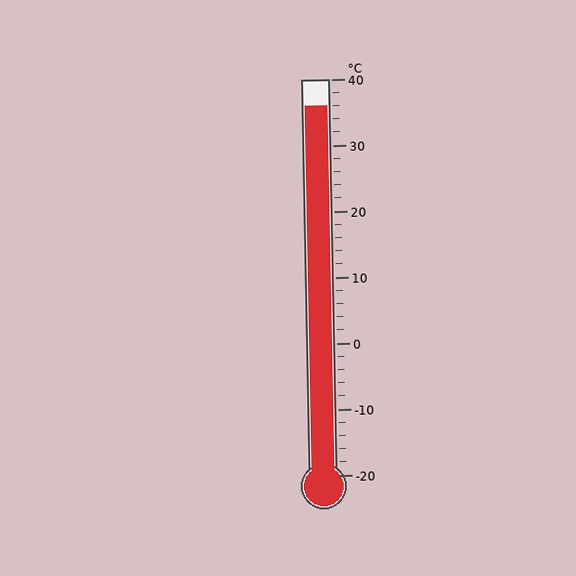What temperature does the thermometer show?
The thermometer shows approximately 36°C.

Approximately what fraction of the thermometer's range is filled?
The thermometer is filled to approximately 95% of its range.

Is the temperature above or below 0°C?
The temperature is above 0°C.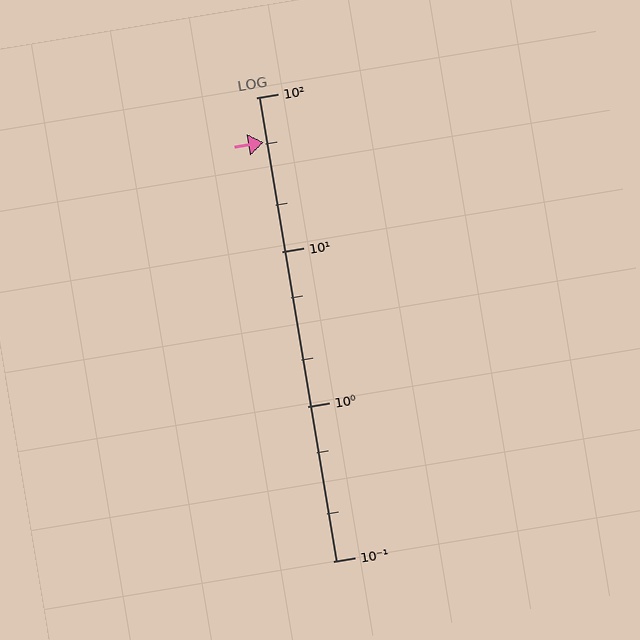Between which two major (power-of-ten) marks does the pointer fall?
The pointer is between 10 and 100.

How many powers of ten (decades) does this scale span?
The scale spans 3 decades, from 0.1 to 100.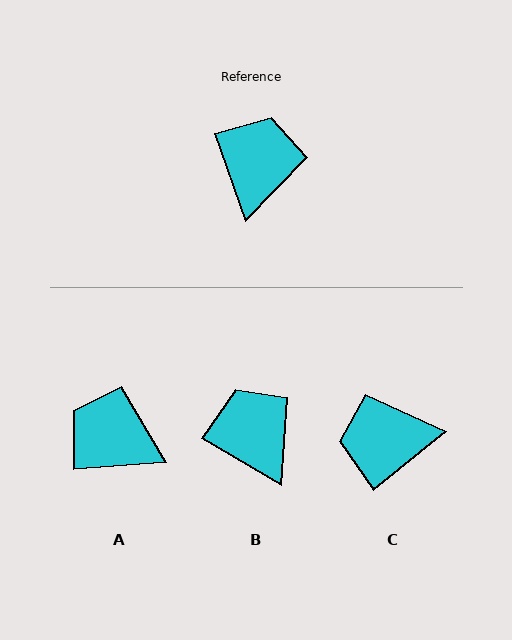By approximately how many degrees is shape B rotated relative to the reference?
Approximately 40 degrees counter-clockwise.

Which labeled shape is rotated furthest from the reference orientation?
C, about 110 degrees away.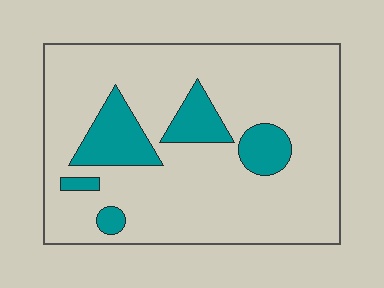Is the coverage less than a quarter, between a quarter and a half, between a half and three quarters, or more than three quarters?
Less than a quarter.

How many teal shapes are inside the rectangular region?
5.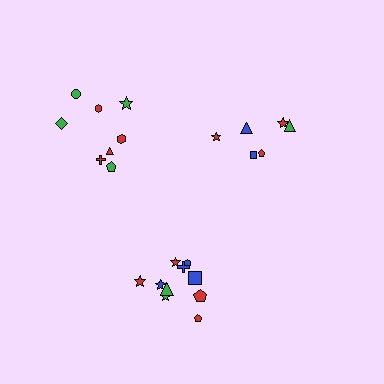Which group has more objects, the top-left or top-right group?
The top-left group.